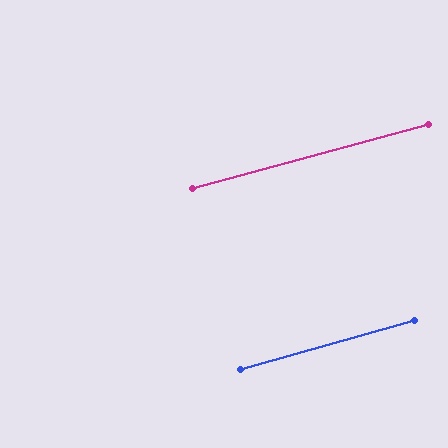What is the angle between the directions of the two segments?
Approximately 0 degrees.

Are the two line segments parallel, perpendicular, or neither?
Parallel — their directions differ by only 0.4°.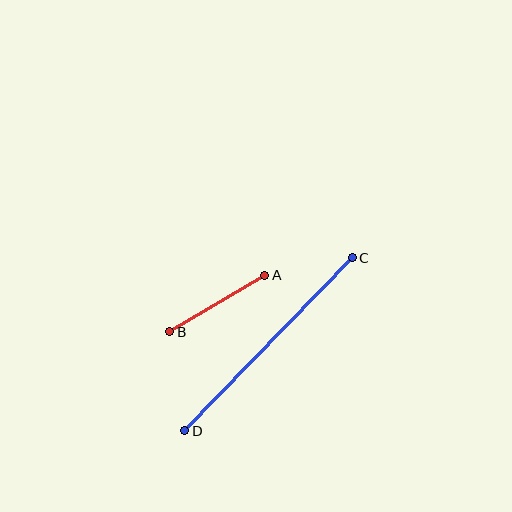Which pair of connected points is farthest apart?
Points C and D are farthest apart.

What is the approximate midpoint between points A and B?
The midpoint is at approximately (217, 304) pixels.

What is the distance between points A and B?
The distance is approximately 111 pixels.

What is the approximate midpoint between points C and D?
The midpoint is at approximately (269, 344) pixels.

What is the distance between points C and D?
The distance is approximately 241 pixels.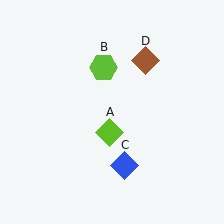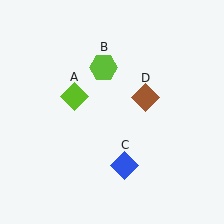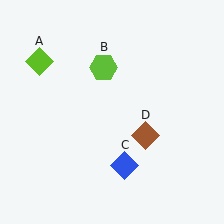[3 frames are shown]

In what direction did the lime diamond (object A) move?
The lime diamond (object A) moved up and to the left.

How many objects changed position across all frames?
2 objects changed position: lime diamond (object A), brown diamond (object D).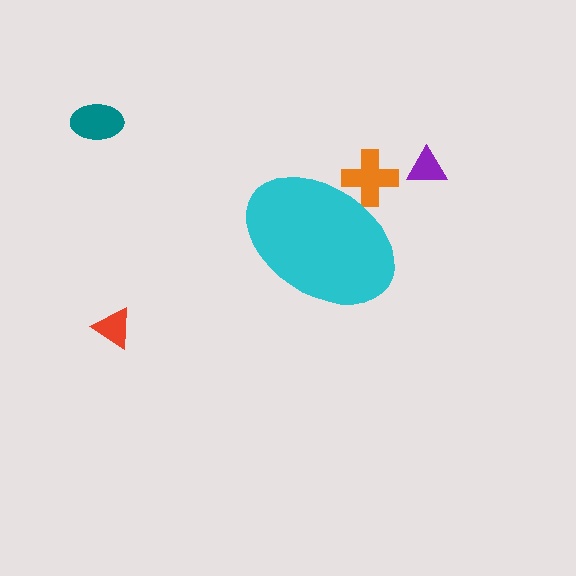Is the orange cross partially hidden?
Yes, the orange cross is partially hidden behind the cyan ellipse.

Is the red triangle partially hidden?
No, the red triangle is fully visible.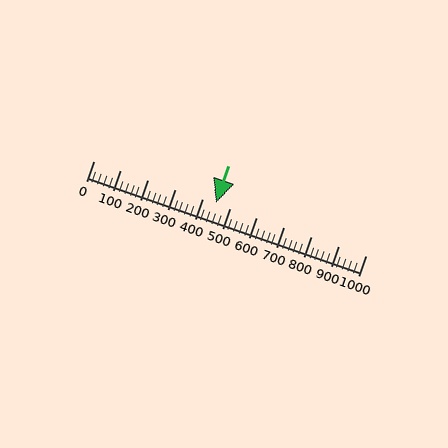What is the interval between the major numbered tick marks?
The major tick marks are spaced 100 units apart.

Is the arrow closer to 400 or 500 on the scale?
The arrow is closer to 500.